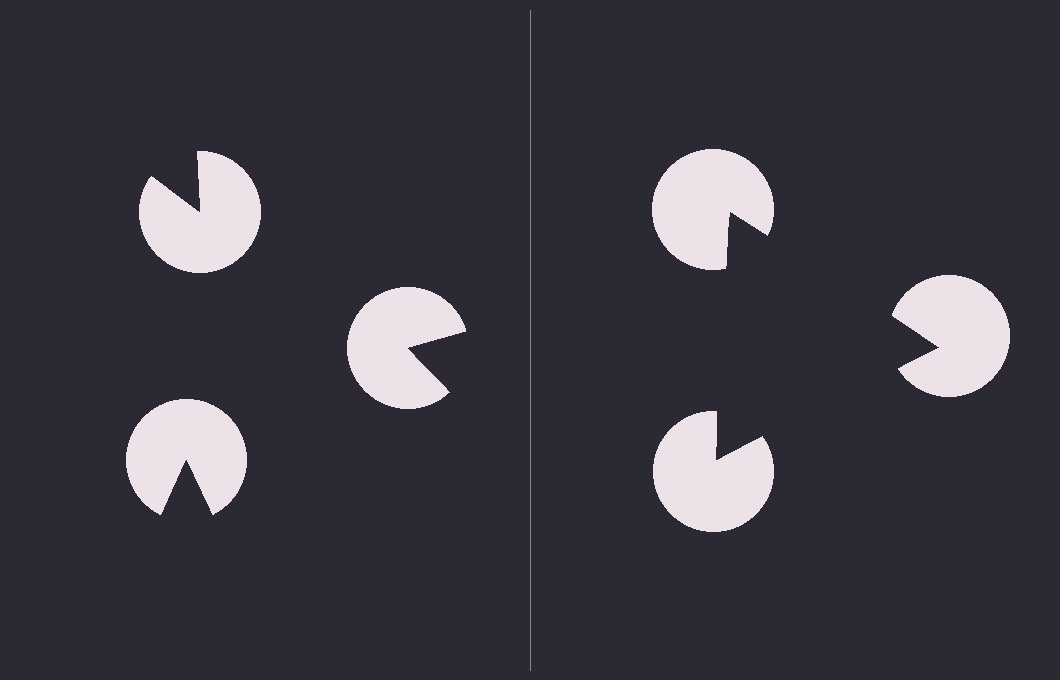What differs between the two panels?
The pac-man discs are positioned identically on both sides; only the wedge orientations differ. On the right they align to a triangle; on the left they are misaligned.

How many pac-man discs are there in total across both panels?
6 — 3 on each side.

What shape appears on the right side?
An illusory triangle.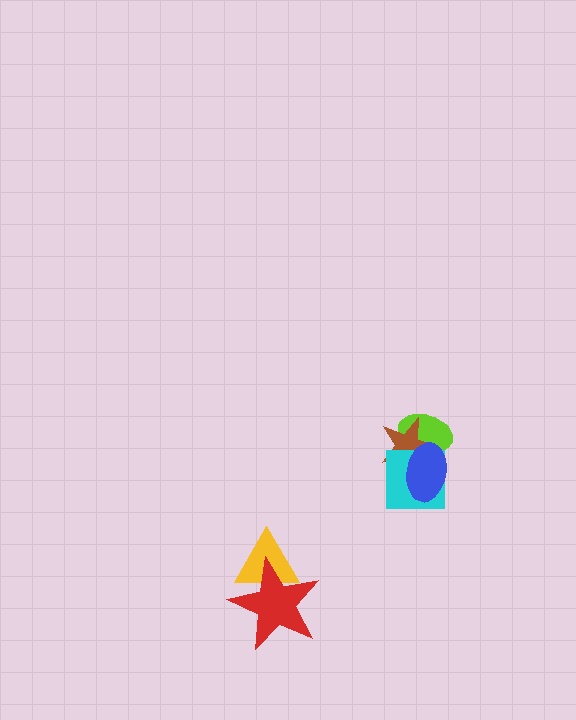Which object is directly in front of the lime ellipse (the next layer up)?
The brown star is directly in front of the lime ellipse.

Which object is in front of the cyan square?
The blue ellipse is in front of the cyan square.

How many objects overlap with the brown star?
3 objects overlap with the brown star.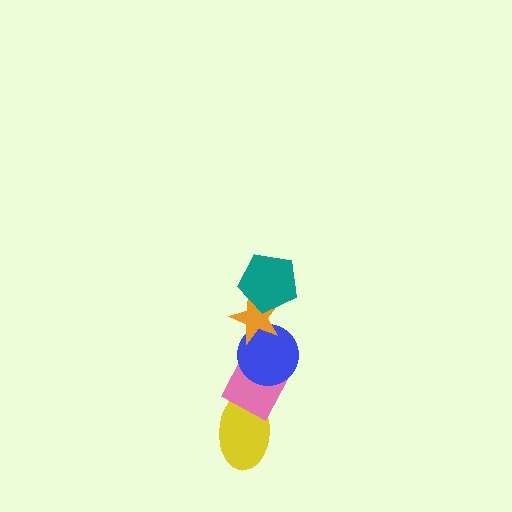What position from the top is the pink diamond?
The pink diamond is 4th from the top.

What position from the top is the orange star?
The orange star is 2nd from the top.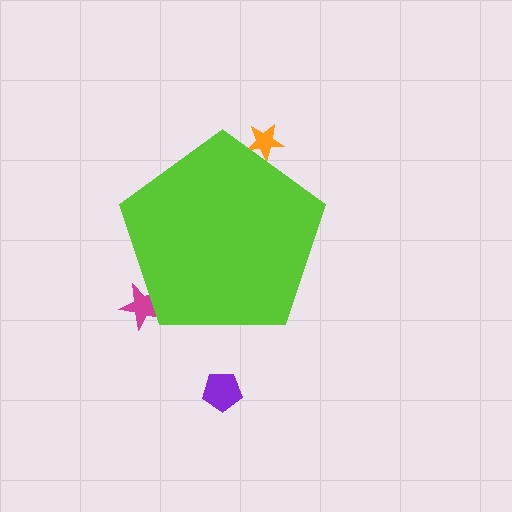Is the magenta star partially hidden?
Yes, the magenta star is partially hidden behind the lime pentagon.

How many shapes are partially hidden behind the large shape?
2 shapes are partially hidden.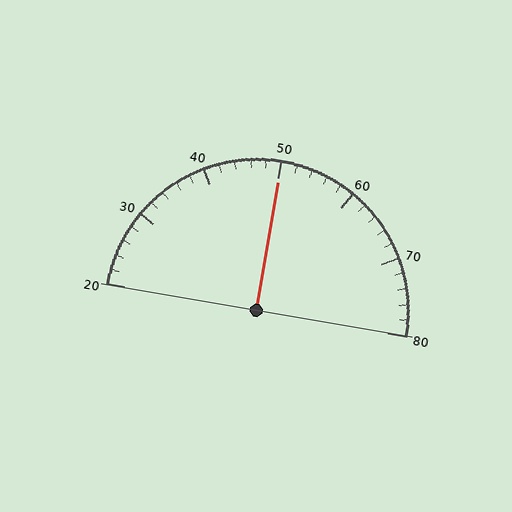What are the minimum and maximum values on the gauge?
The gauge ranges from 20 to 80.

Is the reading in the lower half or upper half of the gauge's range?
The reading is in the upper half of the range (20 to 80).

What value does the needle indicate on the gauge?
The needle indicates approximately 50.